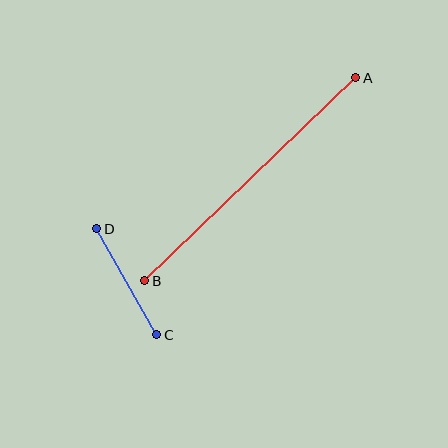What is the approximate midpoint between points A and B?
The midpoint is at approximately (250, 179) pixels.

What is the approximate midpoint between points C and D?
The midpoint is at approximately (127, 282) pixels.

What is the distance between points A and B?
The distance is approximately 293 pixels.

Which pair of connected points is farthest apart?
Points A and B are farthest apart.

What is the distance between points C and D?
The distance is approximately 122 pixels.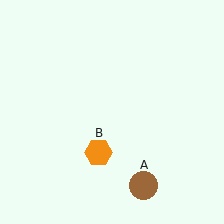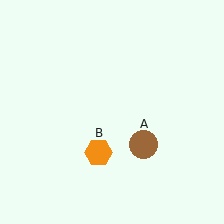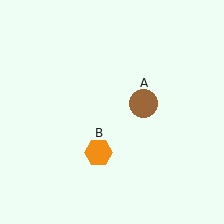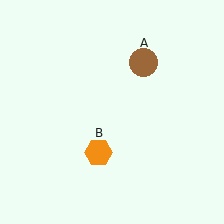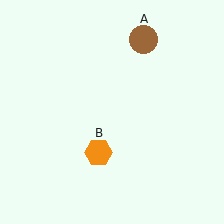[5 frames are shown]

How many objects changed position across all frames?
1 object changed position: brown circle (object A).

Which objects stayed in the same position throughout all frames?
Orange hexagon (object B) remained stationary.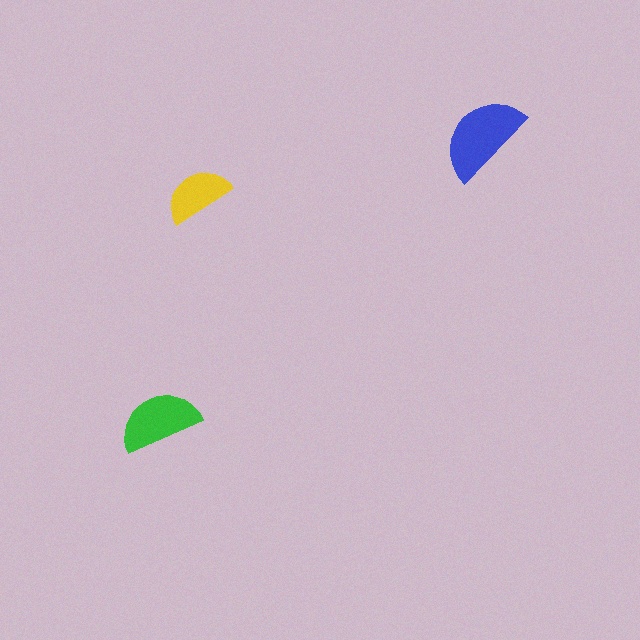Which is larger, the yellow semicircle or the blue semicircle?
The blue one.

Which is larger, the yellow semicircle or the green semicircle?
The green one.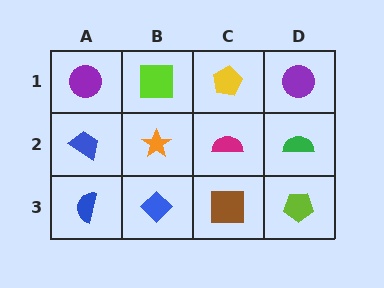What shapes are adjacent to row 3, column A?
A blue trapezoid (row 2, column A), a blue diamond (row 3, column B).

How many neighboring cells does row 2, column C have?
4.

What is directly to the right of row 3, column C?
A lime pentagon.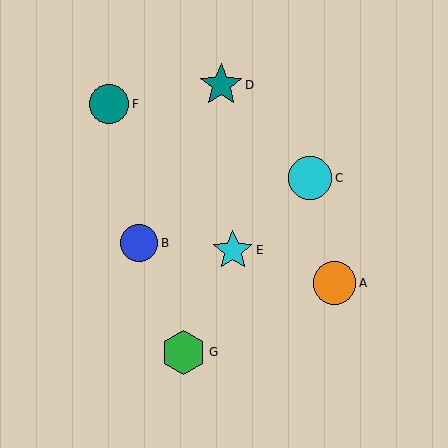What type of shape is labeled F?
Shape F is a teal circle.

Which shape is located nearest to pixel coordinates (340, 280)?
The orange circle (labeled A) at (335, 283) is nearest to that location.